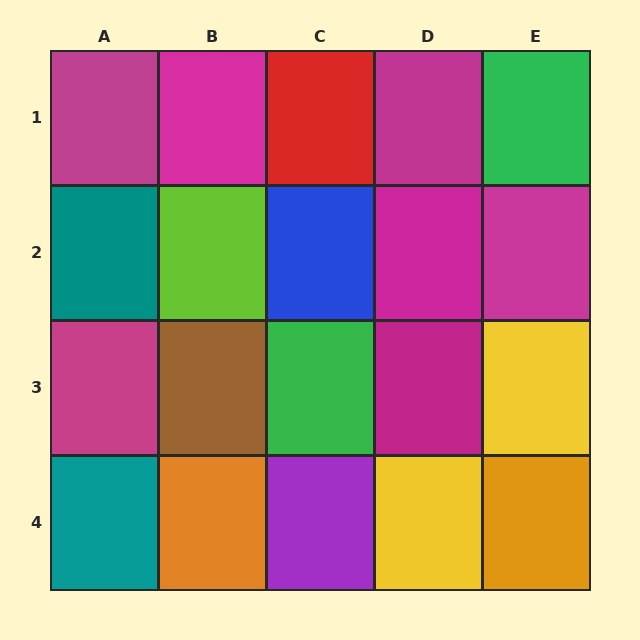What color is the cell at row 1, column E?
Green.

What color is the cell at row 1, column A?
Magenta.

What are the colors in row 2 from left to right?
Teal, lime, blue, magenta, magenta.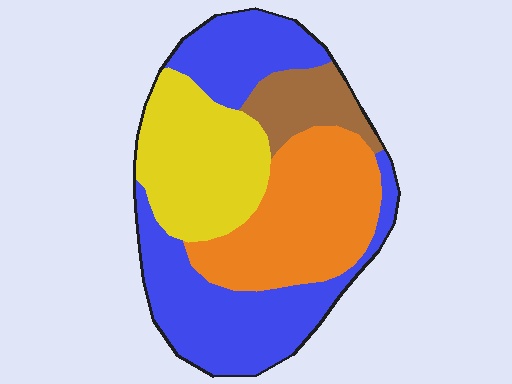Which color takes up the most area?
Blue, at roughly 40%.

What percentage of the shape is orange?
Orange takes up about one quarter (1/4) of the shape.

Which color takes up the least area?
Brown, at roughly 10%.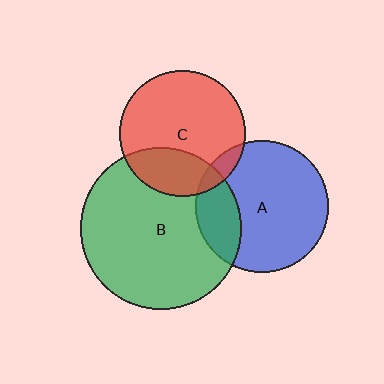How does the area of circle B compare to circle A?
Approximately 1.5 times.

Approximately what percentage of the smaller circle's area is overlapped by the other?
Approximately 10%.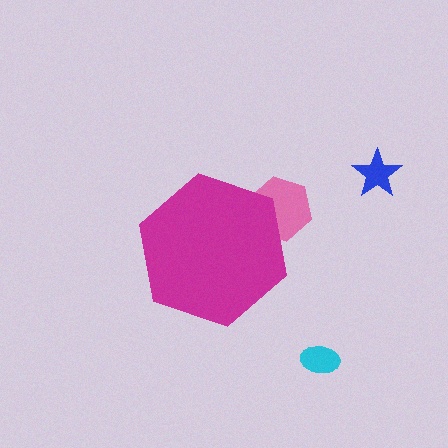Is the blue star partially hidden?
No, the blue star is fully visible.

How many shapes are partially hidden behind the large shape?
1 shape is partially hidden.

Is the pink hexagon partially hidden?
Yes, the pink hexagon is partially hidden behind the magenta hexagon.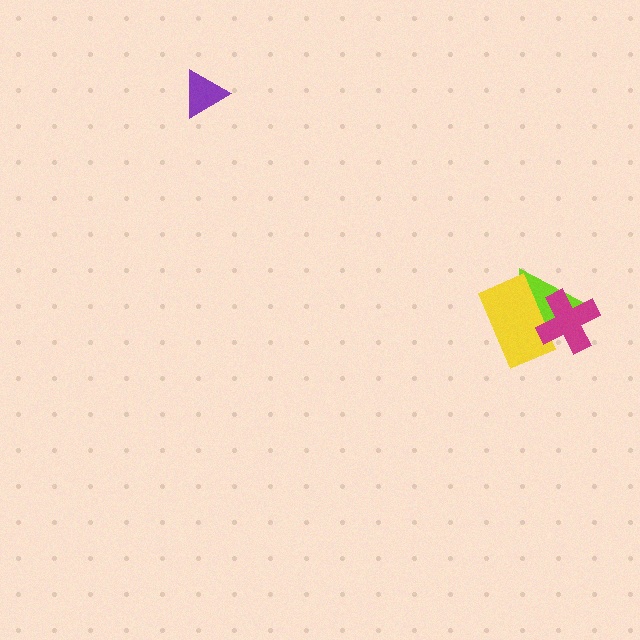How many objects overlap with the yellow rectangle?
2 objects overlap with the yellow rectangle.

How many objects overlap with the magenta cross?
2 objects overlap with the magenta cross.